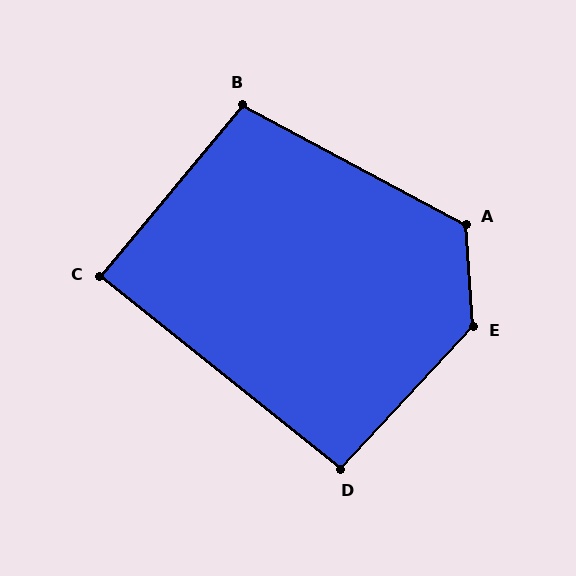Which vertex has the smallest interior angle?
C, at approximately 89 degrees.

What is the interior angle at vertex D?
Approximately 94 degrees (approximately right).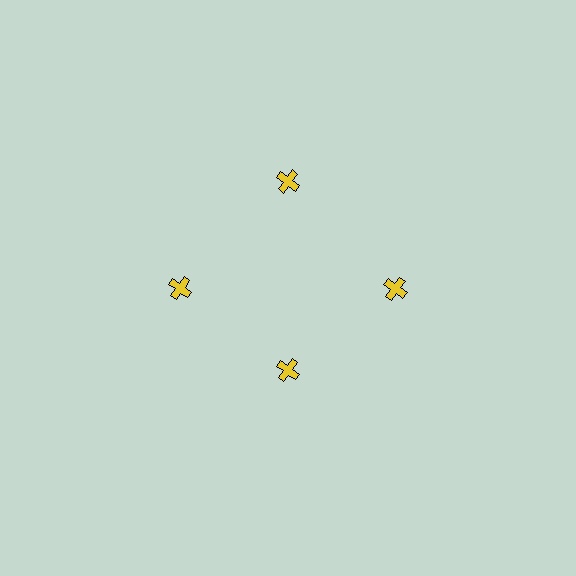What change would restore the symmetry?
The symmetry would be restored by moving it outward, back onto the ring so that all 4 crosses sit at equal angles and equal distance from the center.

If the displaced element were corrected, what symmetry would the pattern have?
It would have 4-fold rotational symmetry — the pattern would map onto itself every 90 degrees.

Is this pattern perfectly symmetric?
No. The 4 yellow crosses are arranged in a ring, but one element near the 6 o'clock position is pulled inward toward the center, breaking the 4-fold rotational symmetry.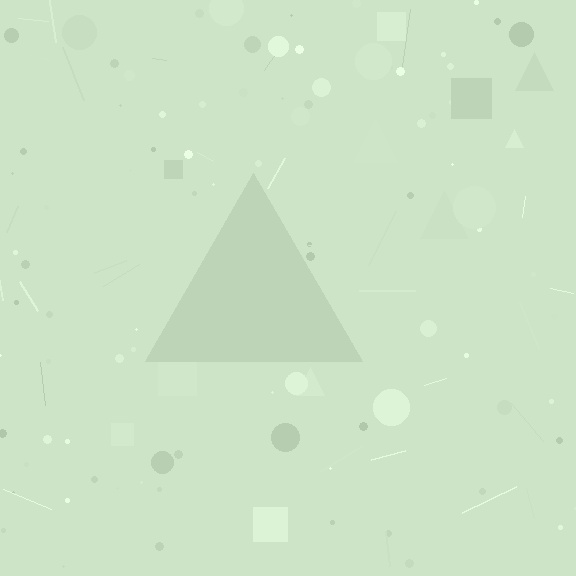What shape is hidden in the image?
A triangle is hidden in the image.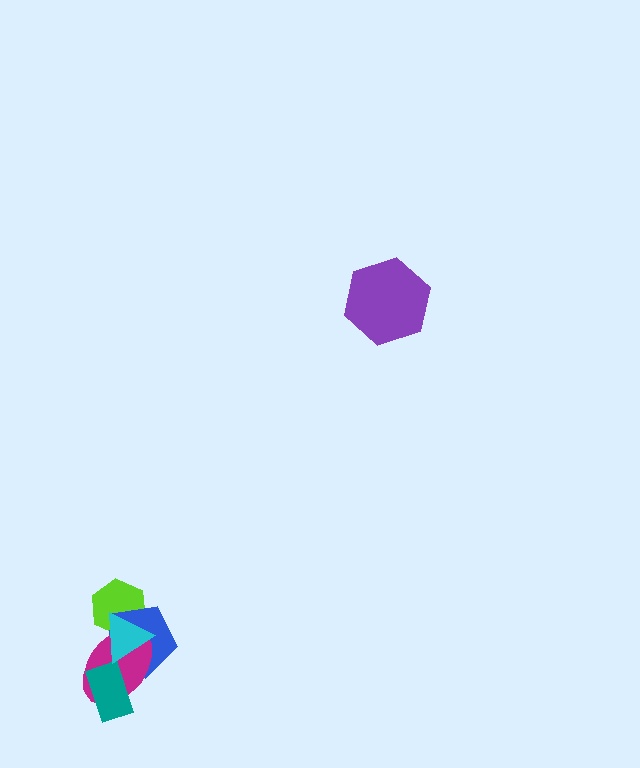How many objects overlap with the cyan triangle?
3 objects overlap with the cyan triangle.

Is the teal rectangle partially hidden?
No, no other shape covers it.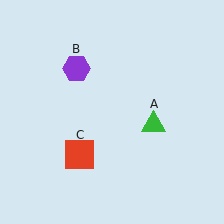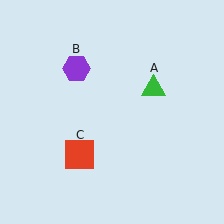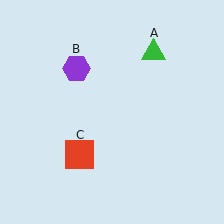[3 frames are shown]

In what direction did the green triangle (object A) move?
The green triangle (object A) moved up.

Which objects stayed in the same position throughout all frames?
Purple hexagon (object B) and red square (object C) remained stationary.